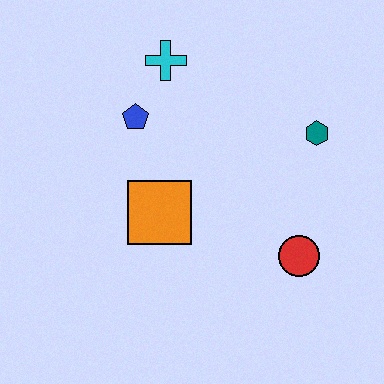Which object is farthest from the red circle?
The cyan cross is farthest from the red circle.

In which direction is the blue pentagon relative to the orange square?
The blue pentagon is above the orange square.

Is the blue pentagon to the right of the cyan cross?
No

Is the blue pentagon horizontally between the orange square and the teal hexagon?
No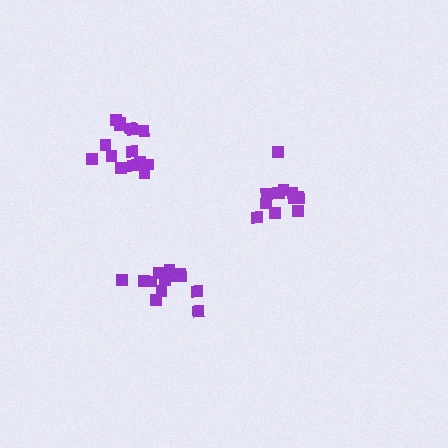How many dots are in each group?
Group 1: 15 dots, Group 2: 12 dots, Group 3: 14 dots (41 total).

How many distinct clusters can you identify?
There are 3 distinct clusters.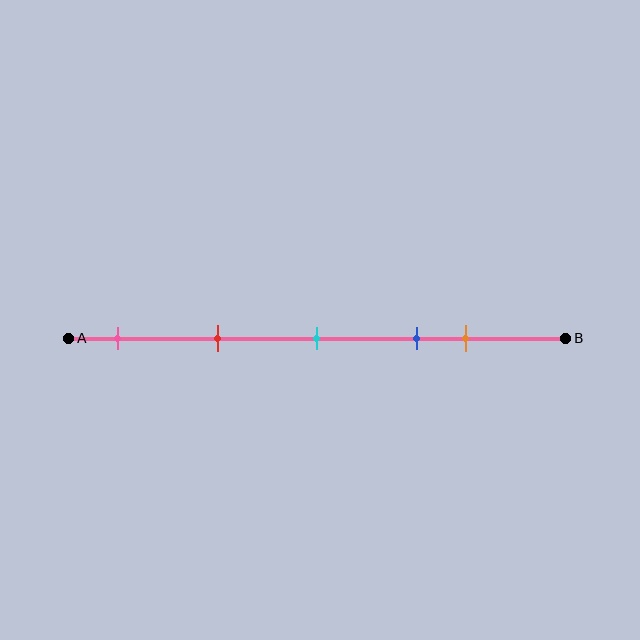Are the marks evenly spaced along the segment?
No, the marks are not evenly spaced.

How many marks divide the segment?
There are 5 marks dividing the segment.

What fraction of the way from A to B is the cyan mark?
The cyan mark is approximately 50% (0.5) of the way from A to B.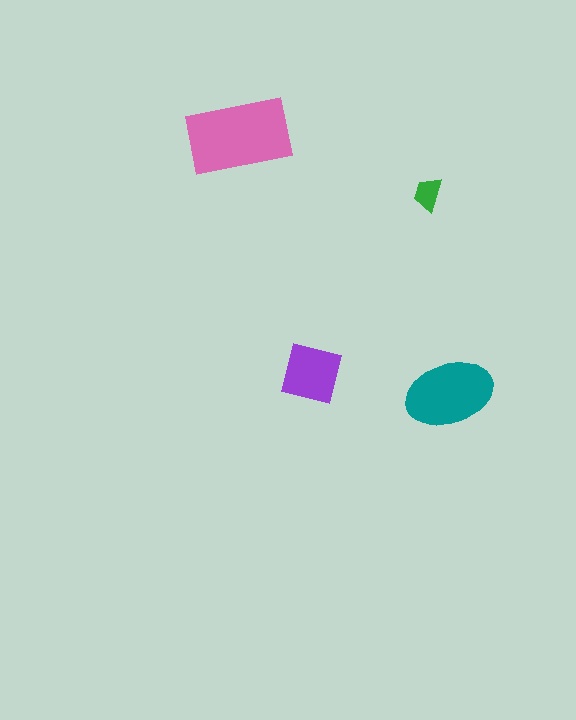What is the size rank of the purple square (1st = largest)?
3rd.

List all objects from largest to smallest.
The pink rectangle, the teal ellipse, the purple square, the green trapezoid.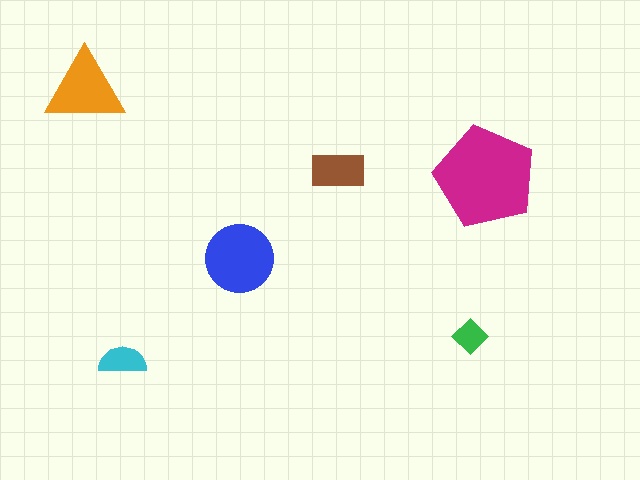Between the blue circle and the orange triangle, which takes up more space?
The blue circle.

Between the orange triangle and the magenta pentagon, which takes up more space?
The magenta pentagon.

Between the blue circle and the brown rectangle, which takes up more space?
The blue circle.